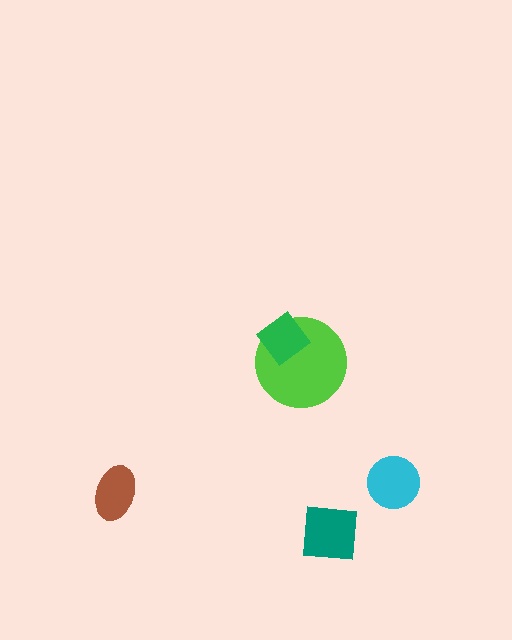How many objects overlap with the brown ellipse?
0 objects overlap with the brown ellipse.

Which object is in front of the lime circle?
The green diamond is in front of the lime circle.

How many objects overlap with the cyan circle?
0 objects overlap with the cyan circle.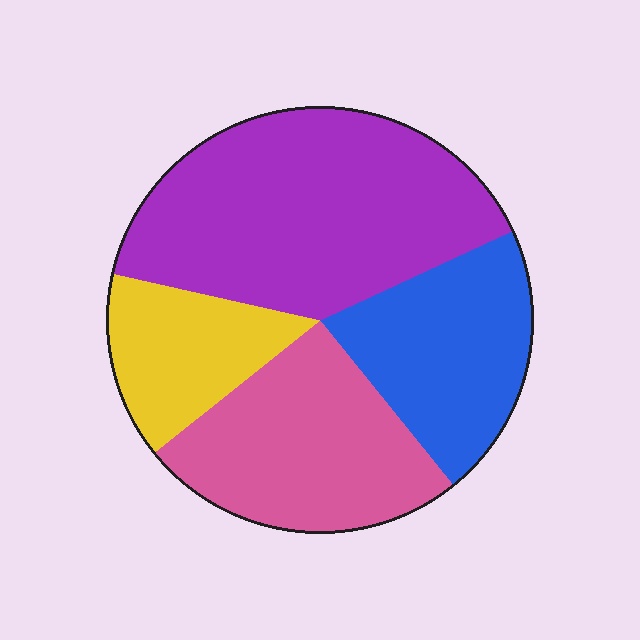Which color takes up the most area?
Purple, at roughly 40%.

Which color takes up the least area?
Yellow, at roughly 15%.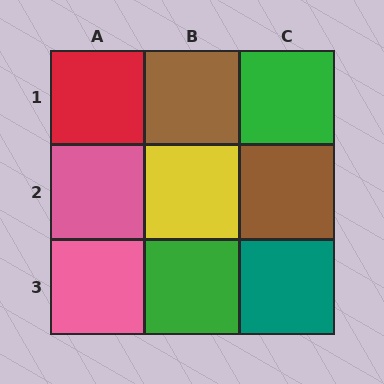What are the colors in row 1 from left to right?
Red, brown, green.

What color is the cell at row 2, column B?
Yellow.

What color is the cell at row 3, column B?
Green.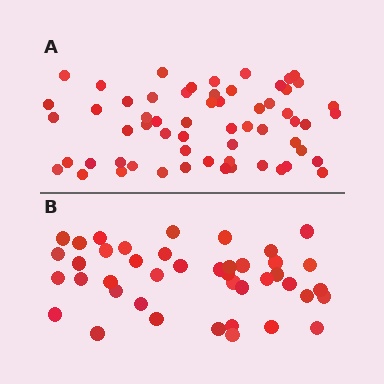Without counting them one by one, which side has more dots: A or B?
Region A (the top region) has more dots.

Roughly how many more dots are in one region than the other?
Region A has approximately 20 more dots than region B.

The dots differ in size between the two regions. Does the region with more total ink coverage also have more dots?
No. Region B has more total ink coverage because its dots are larger, but region A actually contains more individual dots. Total area can be misleading — the number of items is what matters here.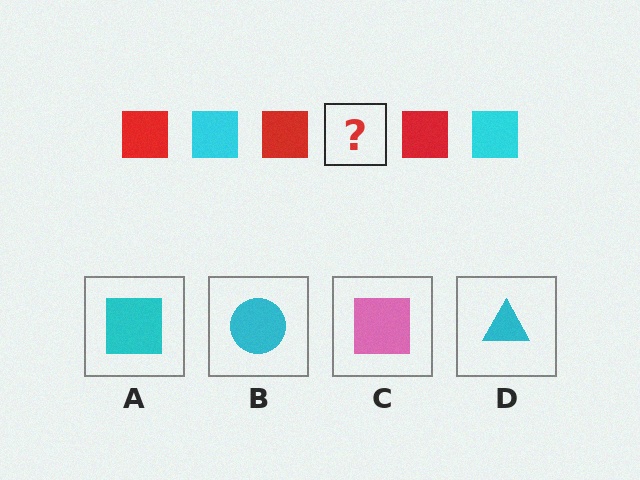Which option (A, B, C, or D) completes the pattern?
A.